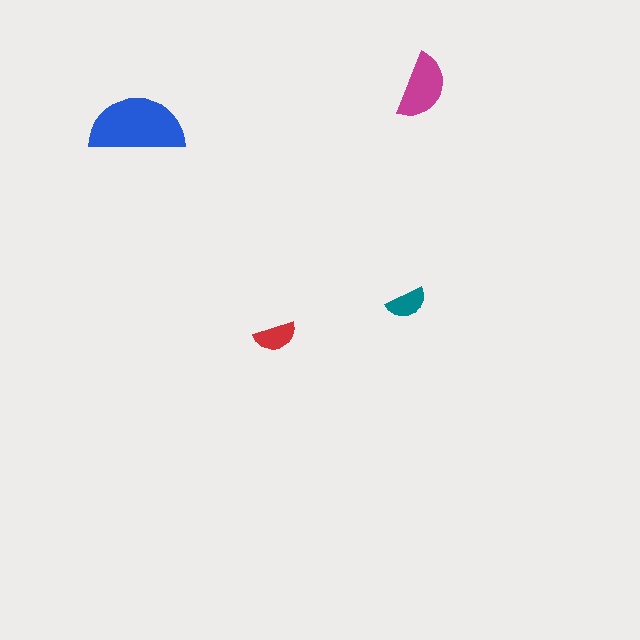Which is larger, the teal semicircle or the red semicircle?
The red one.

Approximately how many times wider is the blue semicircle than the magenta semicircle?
About 1.5 times wider.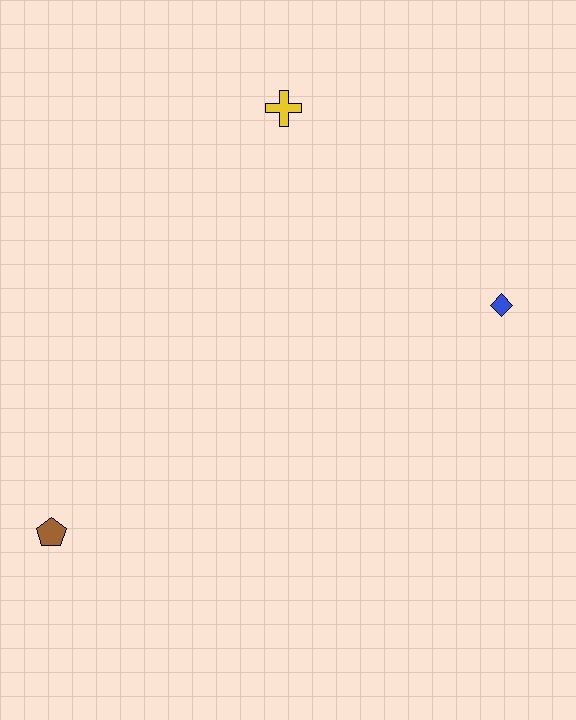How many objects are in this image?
There are 3 objects.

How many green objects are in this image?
There are no green objects.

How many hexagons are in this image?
There are no hexagons.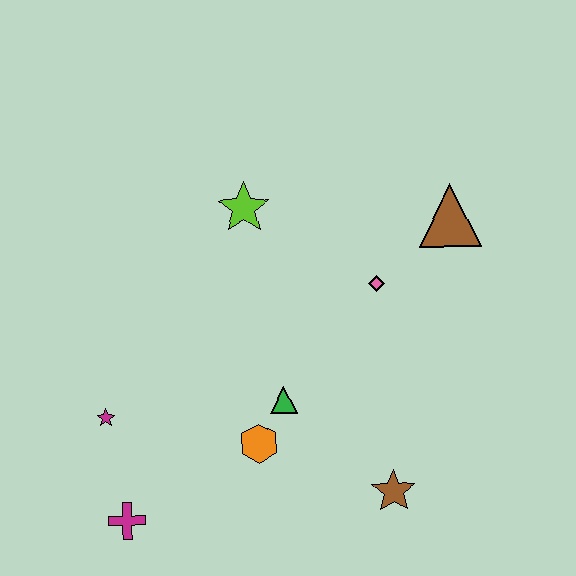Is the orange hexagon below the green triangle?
Yes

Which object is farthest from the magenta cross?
The brown triangle is farthest from the magenta cross.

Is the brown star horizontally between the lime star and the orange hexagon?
No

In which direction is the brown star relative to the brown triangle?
The brown star is below the brown triangle.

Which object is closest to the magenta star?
The magenta cross is closest to the magenta star.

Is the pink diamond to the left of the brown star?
Yes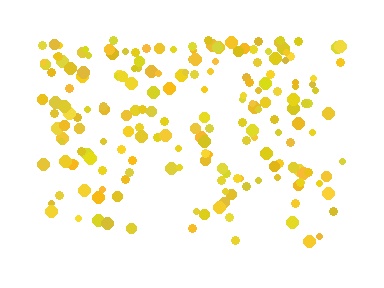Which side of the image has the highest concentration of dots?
The top.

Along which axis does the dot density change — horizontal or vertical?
Vertical.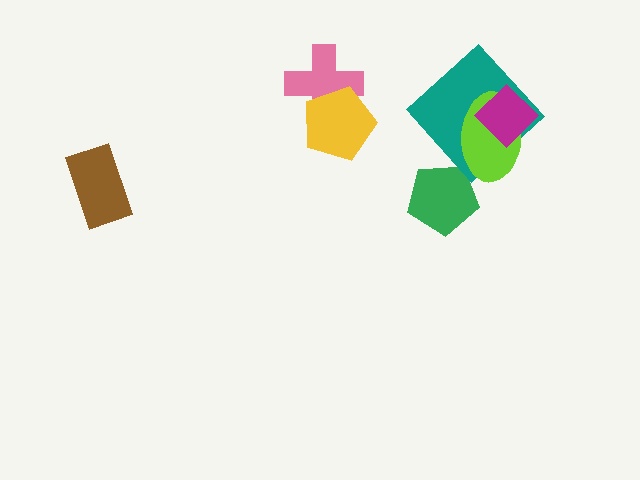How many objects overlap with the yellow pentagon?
1 object overlaps with the yellow pentagon.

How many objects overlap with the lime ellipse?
2 objects overlap with the lime ellipse.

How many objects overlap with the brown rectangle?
0 objects overlap with the brown rectangle.